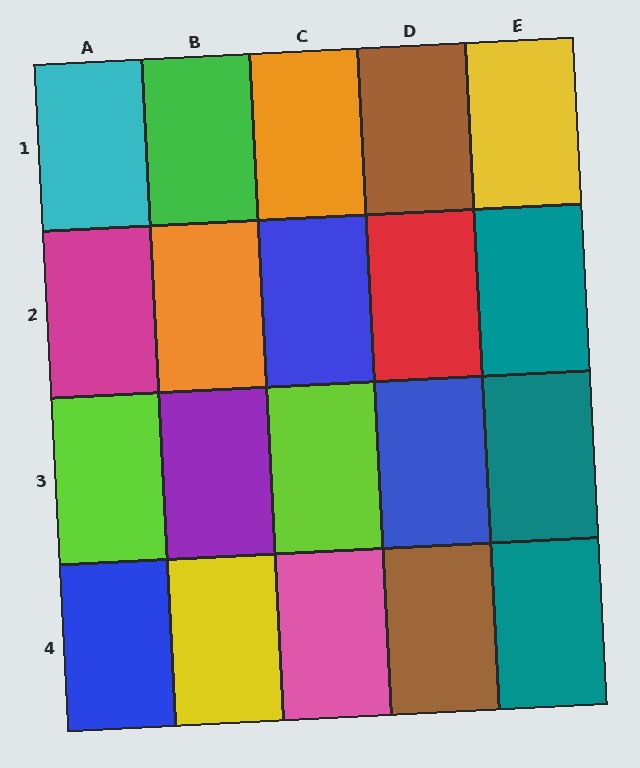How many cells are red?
1 cell is red.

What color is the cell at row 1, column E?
Yellow.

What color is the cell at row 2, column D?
Red.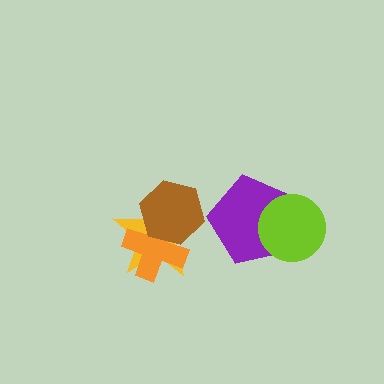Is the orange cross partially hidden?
Yes, it is partially covered by another shape.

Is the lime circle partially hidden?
No, no other shape covers it.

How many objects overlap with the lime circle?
1 object overlaps with the lime circle.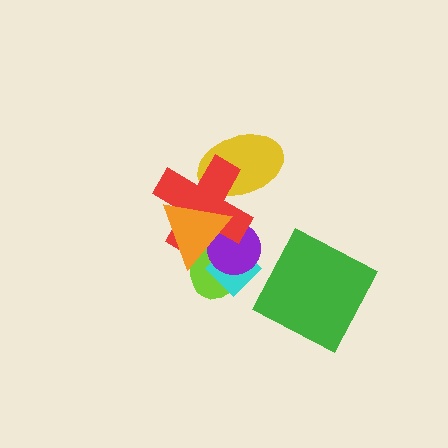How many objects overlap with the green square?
0 objects overlap with the green square.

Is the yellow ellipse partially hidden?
Yes, it is partially covered by another shape.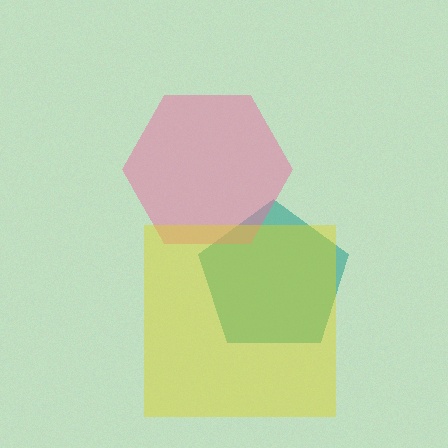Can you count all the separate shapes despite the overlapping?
Yes, there are 3 separate shapes.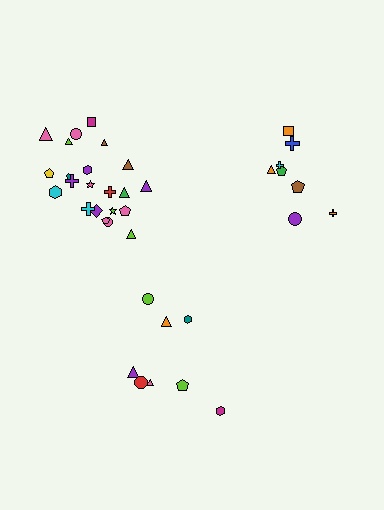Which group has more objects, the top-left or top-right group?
The top-left group.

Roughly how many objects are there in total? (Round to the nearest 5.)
Roughly 40 objects in total.